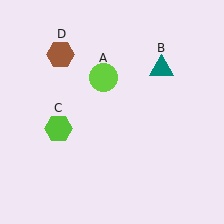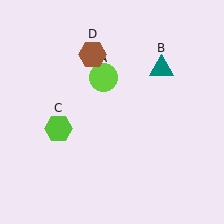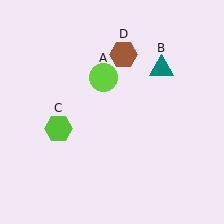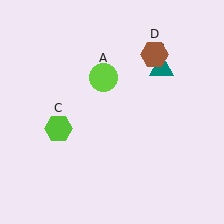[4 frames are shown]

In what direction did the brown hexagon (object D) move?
The brown hexagon (object D) moved right.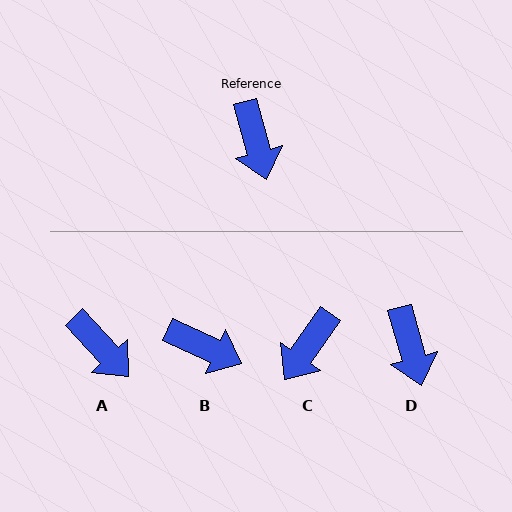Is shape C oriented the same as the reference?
No, it is off by about 51 degrees.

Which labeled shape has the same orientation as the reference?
D.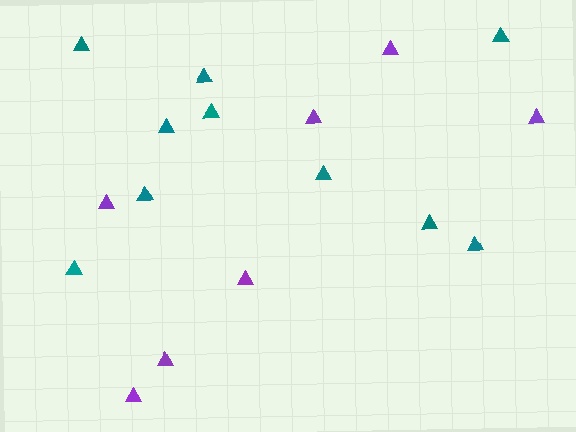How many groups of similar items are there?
There are 2 groups: one group of teal triangles (10) and one group of purple triangles (7).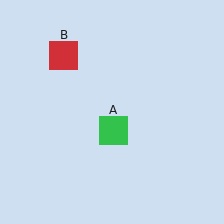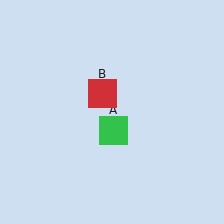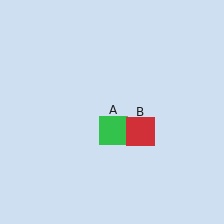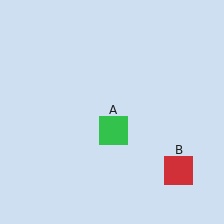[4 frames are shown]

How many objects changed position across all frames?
1 object changed position: red square (object B).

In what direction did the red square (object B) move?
The red square (object B) moved down and to the right.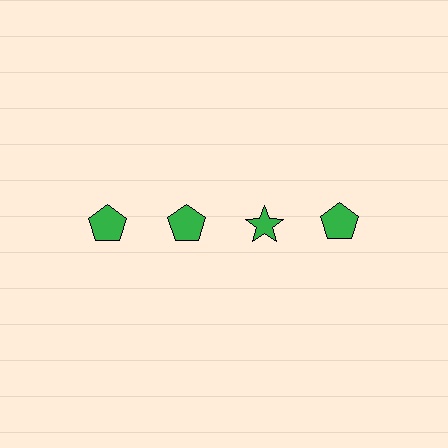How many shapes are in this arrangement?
There are 4 shapes arranged in a grid pattern.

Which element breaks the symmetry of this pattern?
The green star in the top row, center column breaks the symmetry. All other shapes are green pentagons.